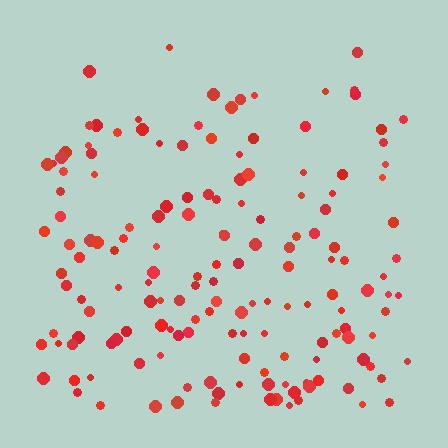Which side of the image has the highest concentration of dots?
The bottom.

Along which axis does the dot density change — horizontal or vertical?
Vertical.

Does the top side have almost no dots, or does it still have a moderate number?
Still a moderate number, just noticeably fewer than the bottom.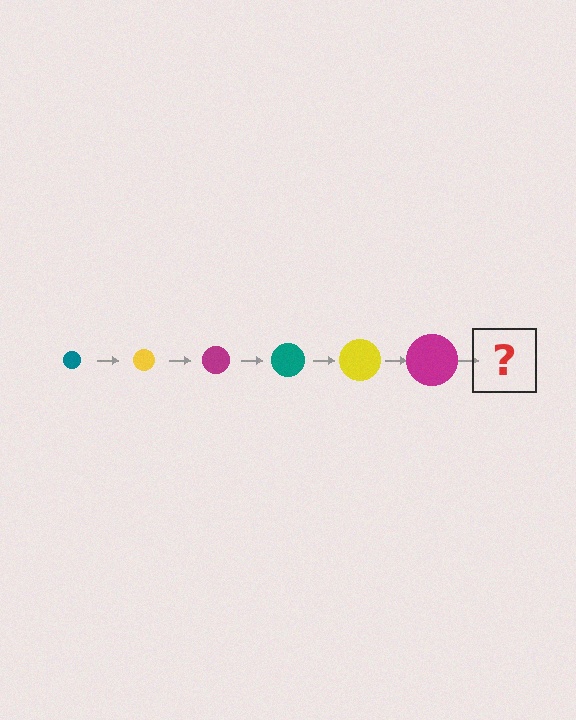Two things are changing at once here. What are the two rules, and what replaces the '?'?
The two rules are that the circle grows larger each step and the color cycles through teal, yellow, and magenta. The '?' should be a teal circle, larger than the previous one.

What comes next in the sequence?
The next element should be a teal circle, larger than the previous one.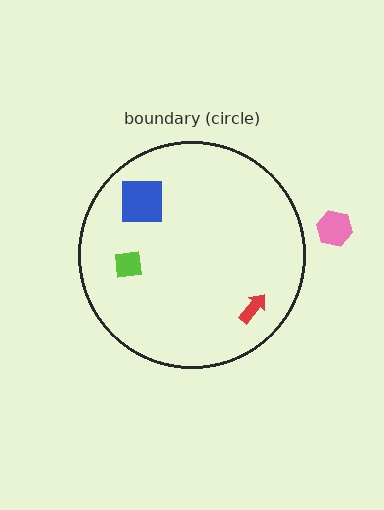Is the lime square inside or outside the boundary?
Inside.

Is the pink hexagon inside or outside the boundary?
Outside.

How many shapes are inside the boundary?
3 inside, 1 outside.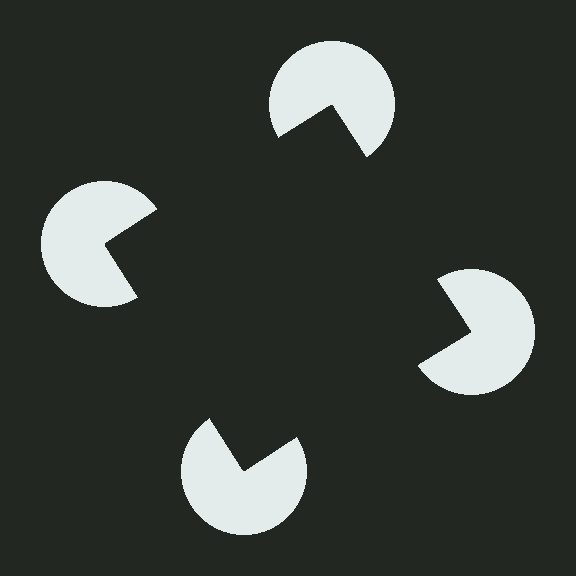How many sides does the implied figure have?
4 sides.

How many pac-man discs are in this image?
There are 4 — one at each vertex of the illusory square.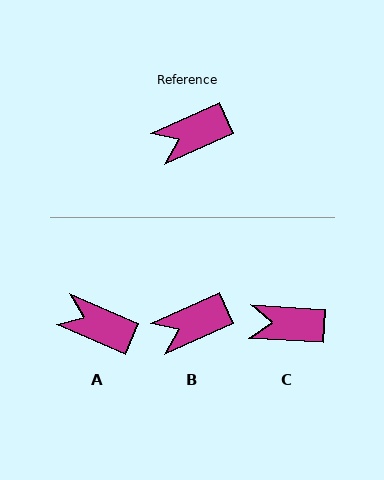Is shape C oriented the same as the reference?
No, it is off by about 27 degrees.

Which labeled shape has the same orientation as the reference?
B.